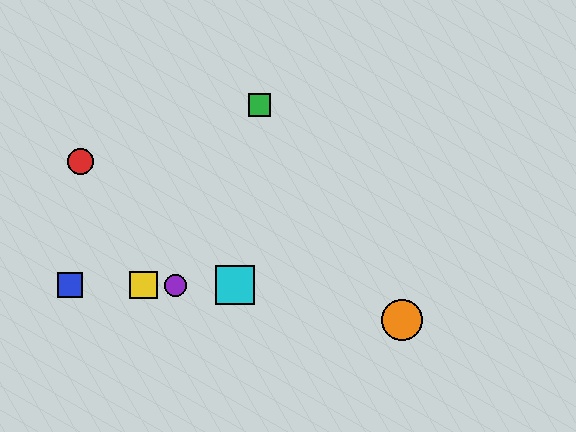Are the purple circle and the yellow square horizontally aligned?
Yes, both are at y≈285.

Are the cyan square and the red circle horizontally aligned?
No, the cyan square is at y≈285 and the red circle is at y≈162.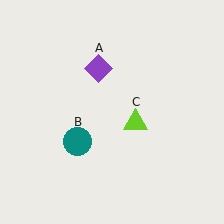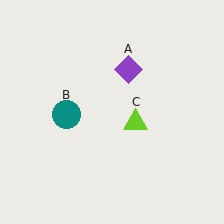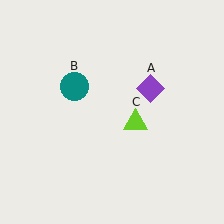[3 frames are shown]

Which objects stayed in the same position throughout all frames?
Lime triangle (object C) remained stationary.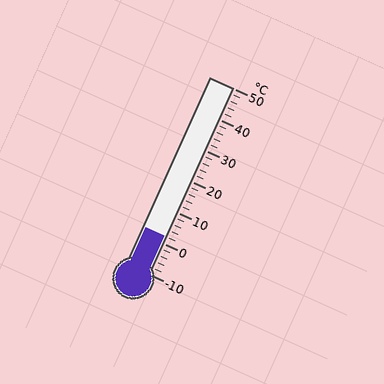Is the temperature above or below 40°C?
The temperature is below 40°C.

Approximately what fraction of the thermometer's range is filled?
The thermometer is filled to approximately 20% of its range.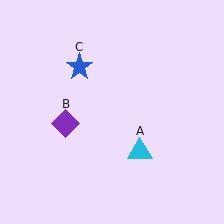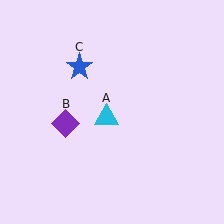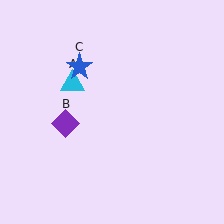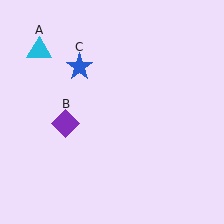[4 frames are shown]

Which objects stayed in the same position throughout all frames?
Purple diamond (object B) and blue star (object C) remained stationary.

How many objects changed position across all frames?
1 object changed position: cyan triangle (object A).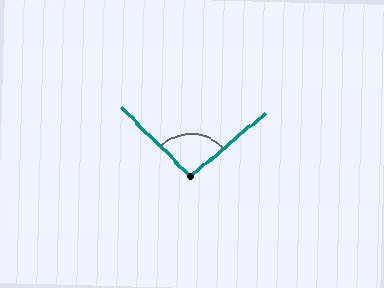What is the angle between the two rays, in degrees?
Approximately 95 degrees.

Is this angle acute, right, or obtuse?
It is obtuse.